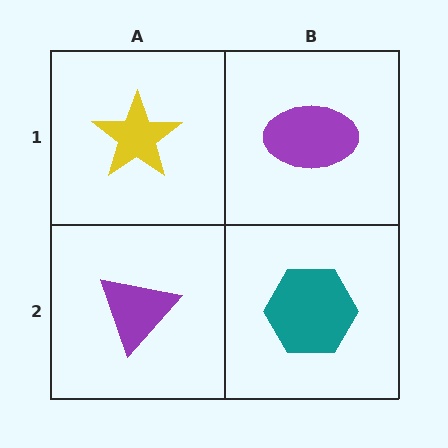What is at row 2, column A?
A purple triangle.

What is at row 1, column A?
A yellow star.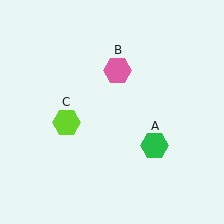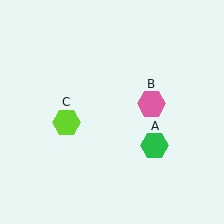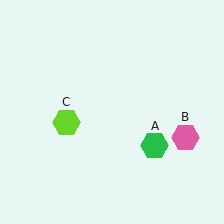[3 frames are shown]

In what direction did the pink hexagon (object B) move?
The pink hexagon (object B) moved down and to the right.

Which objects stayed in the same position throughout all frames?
Green hexagon (object A) and lime hexagon (object C) remained stationary.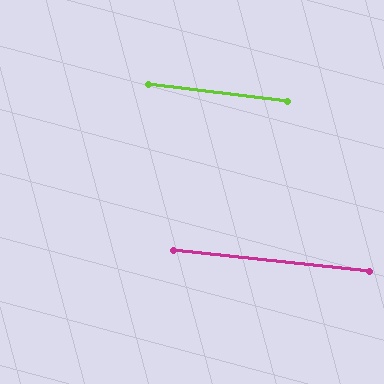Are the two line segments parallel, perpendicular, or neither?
Parallel — their directions differ by only 0.8°.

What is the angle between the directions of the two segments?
Approximately 1 degree.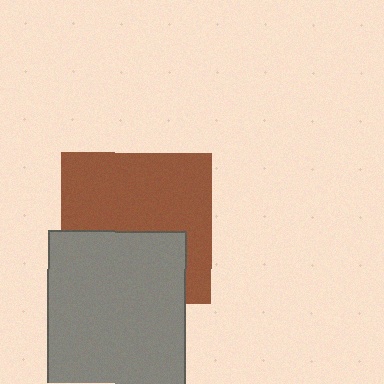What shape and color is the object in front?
The object in front is a gray rectangle.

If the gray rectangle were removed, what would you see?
You would see the complete brown square.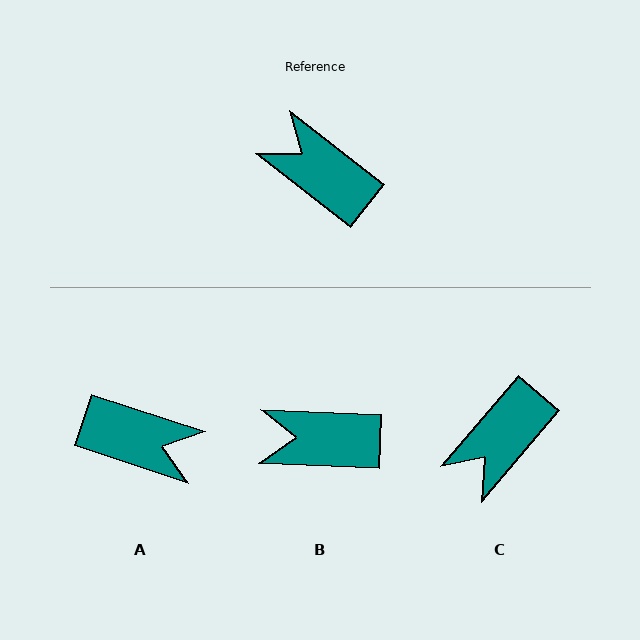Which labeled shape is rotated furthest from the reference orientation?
A, about 160 degrees away.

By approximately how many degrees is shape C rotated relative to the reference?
Approximately 87 degrees counter-clockwise.